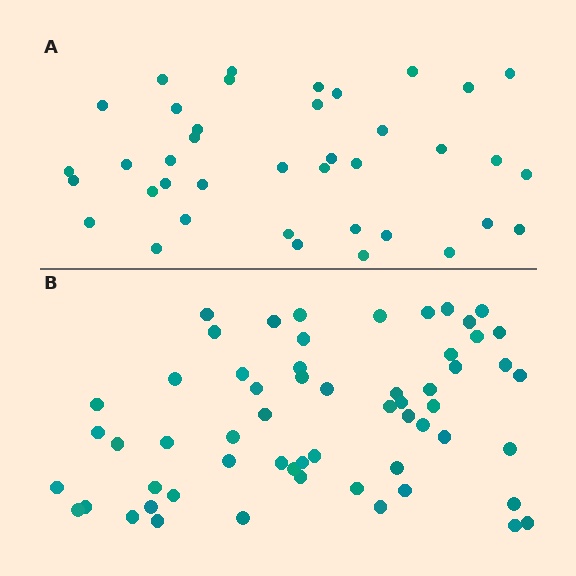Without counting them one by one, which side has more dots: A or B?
Region B (the bottom region) has more dots.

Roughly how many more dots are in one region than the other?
Region B has approximately 20 more dots than region A.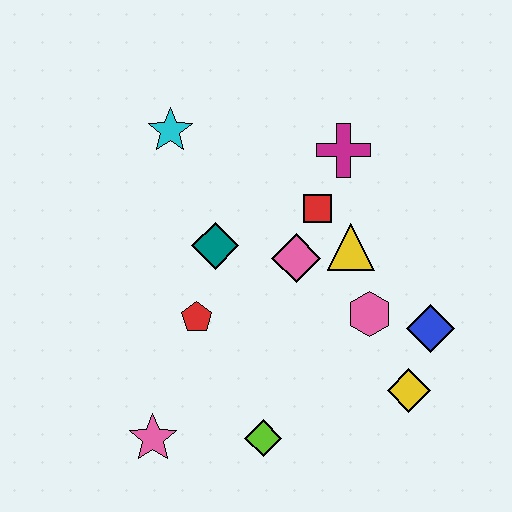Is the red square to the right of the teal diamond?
Yes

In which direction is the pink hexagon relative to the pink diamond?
The pink hexagon is to the right of the pink diamond.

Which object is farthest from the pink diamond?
The pink star is farthest from the pink diamond.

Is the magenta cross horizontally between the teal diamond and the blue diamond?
Yes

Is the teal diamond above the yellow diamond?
Yes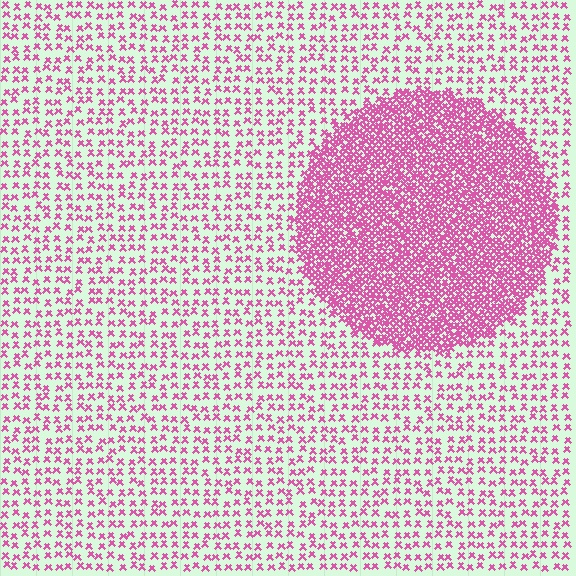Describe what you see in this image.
The image contains small pink elements arranged at two different densities. A circle-shaped region is visible where the elements are more densely packed than the surrounding area.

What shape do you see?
I see a circle.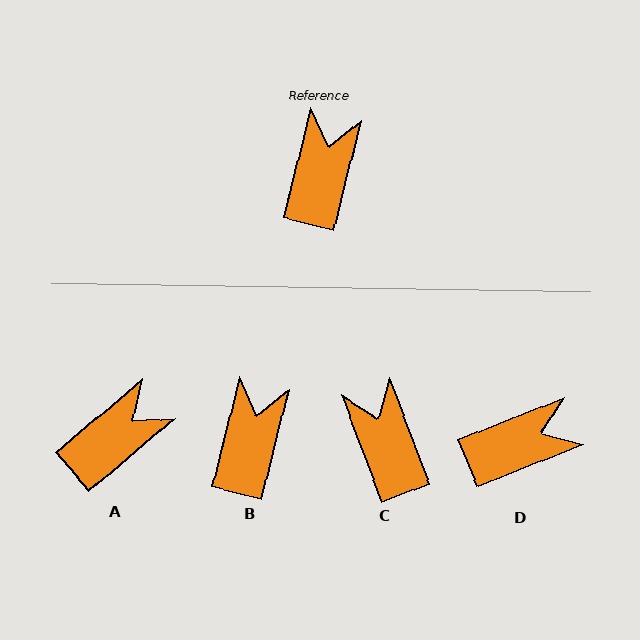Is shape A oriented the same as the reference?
No, it is off by about 36 degrees.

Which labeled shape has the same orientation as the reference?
B.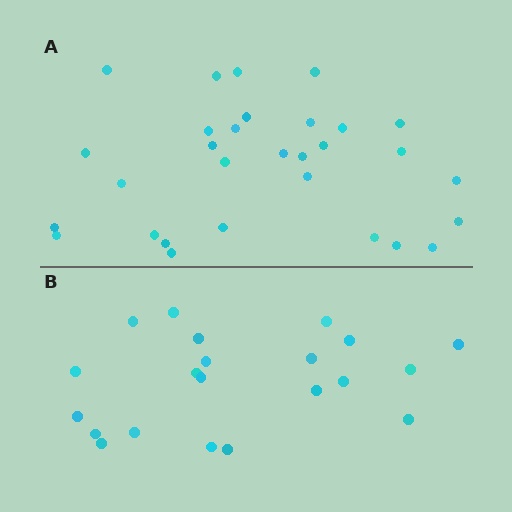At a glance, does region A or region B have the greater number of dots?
Region A (the top region) has more dots.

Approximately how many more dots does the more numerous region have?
Region A has roughly 8 or so more dots than region B.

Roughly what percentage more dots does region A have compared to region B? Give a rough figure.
About 45% more.